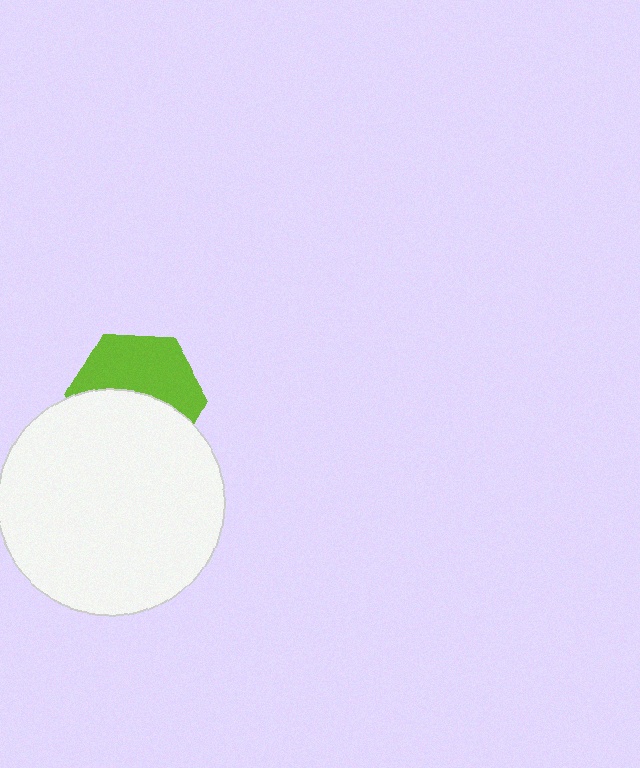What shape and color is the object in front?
The object in front is a white circle.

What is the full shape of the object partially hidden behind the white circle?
The partially hidden object is a lime hexagon.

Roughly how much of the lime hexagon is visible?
About half of it is visible (roughly 50%).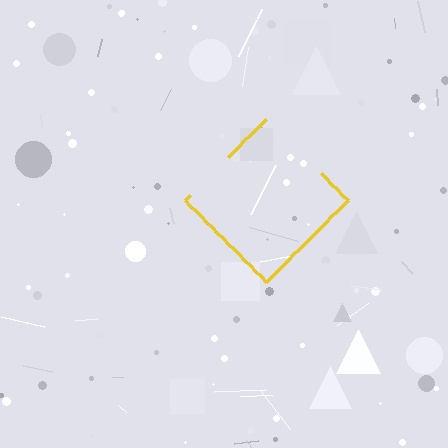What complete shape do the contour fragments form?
The contour fragments form a diamond.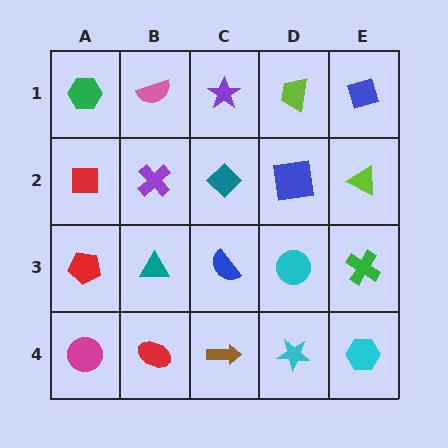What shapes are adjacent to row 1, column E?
A lime triangle (row 2, column E), a lime trapezoid (row 1, column D).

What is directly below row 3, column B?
A red ellipse.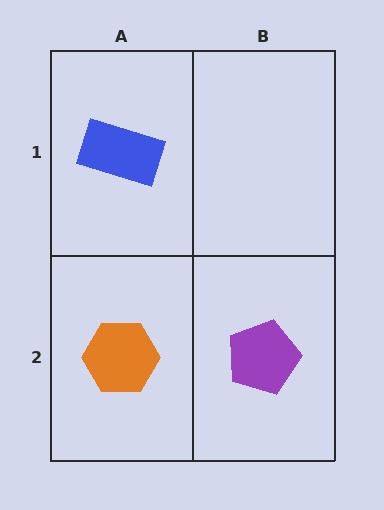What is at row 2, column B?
A purple pentagon.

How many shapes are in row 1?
1 shape.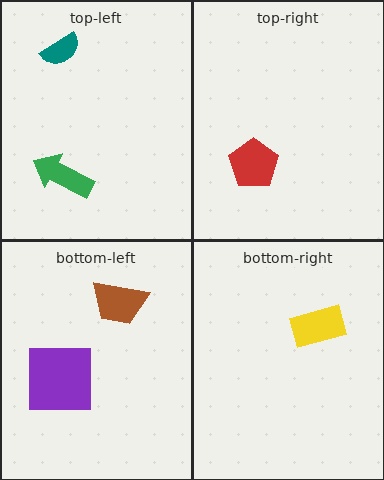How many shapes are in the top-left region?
2.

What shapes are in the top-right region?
The red pentagon.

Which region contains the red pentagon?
The top-right region.